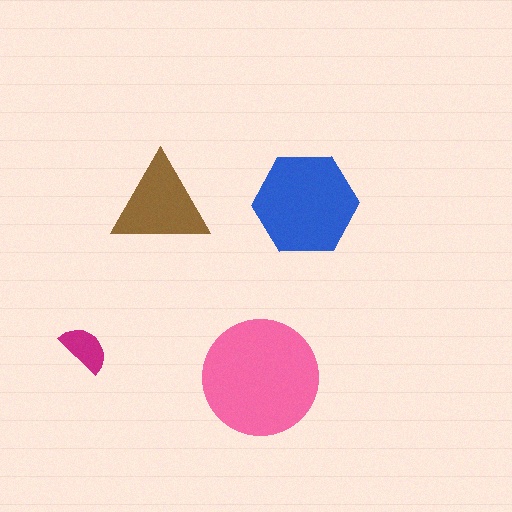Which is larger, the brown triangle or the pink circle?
The pink circle.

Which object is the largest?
The pink circle.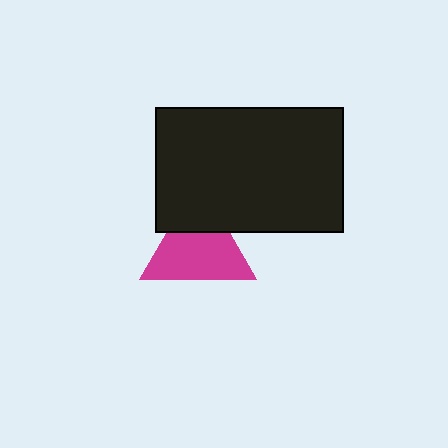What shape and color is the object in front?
The object in front is a black rectangle.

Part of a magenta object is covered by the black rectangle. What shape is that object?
It is a triangle.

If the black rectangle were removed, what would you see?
You would see the complete magenta triangle.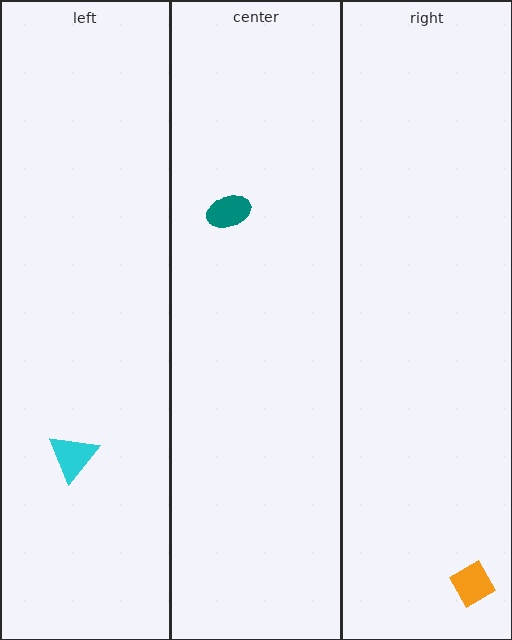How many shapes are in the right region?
1.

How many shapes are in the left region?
1.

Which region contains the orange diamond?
The right region.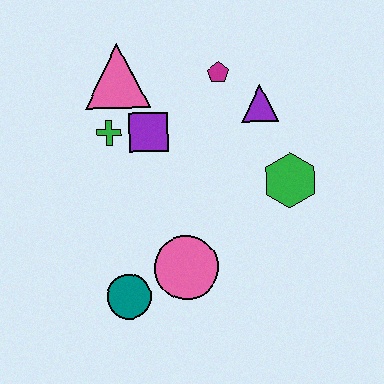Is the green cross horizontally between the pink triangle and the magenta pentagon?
No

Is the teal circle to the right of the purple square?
No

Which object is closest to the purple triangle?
The magenta pentagon is closest to the purple triangle.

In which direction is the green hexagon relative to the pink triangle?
The green hexagon is to the right of the pink triangle.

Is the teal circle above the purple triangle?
No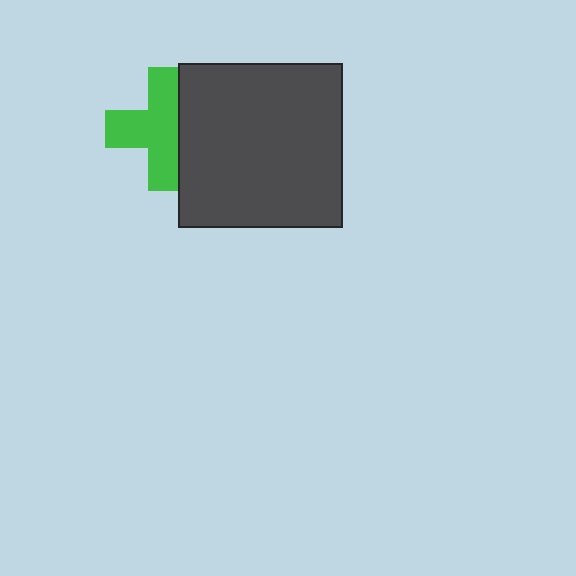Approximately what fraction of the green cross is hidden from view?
Roughly 33% of the green cross is hidden behind the dark gray square.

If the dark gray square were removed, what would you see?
You would see the complete green cross.